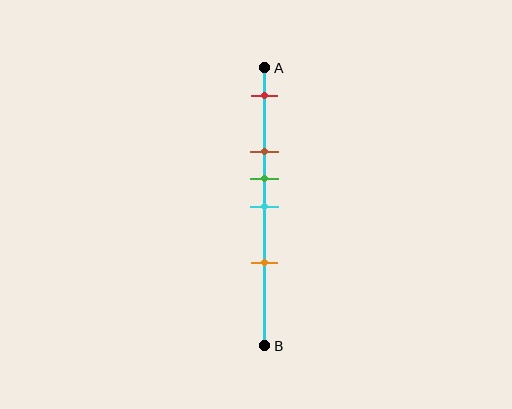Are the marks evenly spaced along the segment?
No, the marks are not evenly spaced.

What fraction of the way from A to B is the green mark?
The green mark is approximately 40% (0.4) of the way from A to B.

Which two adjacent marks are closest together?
The green and cyan marks are the closest adjacent pair.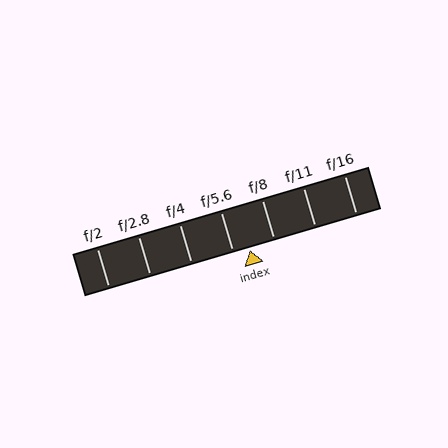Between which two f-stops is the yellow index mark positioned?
The index mark is between f/5.6 and f/8.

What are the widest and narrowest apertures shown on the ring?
The widest aperture shown is f/2 and the narrowest is f/16.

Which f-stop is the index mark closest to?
The index mark is closest to f/5.6.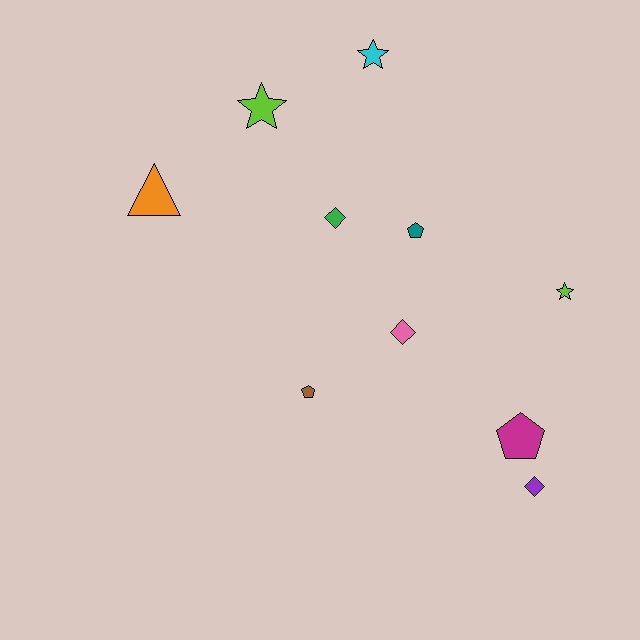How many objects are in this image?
There are 10 objects.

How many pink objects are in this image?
There is 1 pink object.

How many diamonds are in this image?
There are 3 diamonds.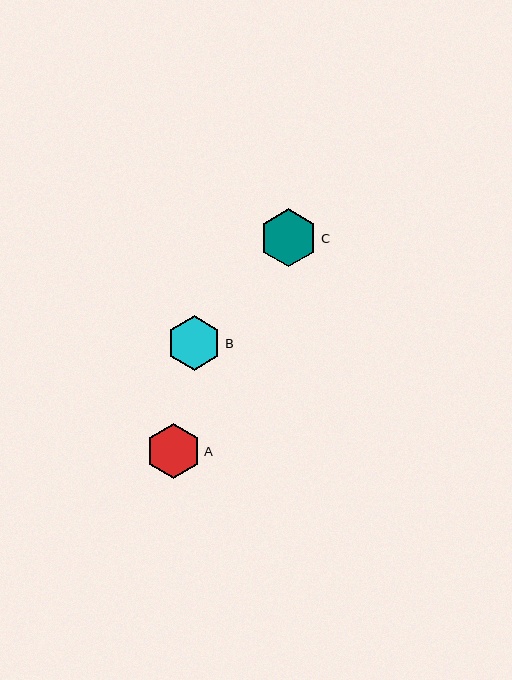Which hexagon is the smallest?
Hexagon B is the smallest with a size of approximately 55 pixels.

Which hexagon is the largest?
Hexagon C is the largest with a size of approximately 58 pixels.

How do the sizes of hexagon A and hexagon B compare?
Hexagon A and hexagon B are approximately the same size.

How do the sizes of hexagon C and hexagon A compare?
Hexagon C and hexagon A are approximately the same size.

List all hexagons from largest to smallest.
From largest to smallest: C, A, B.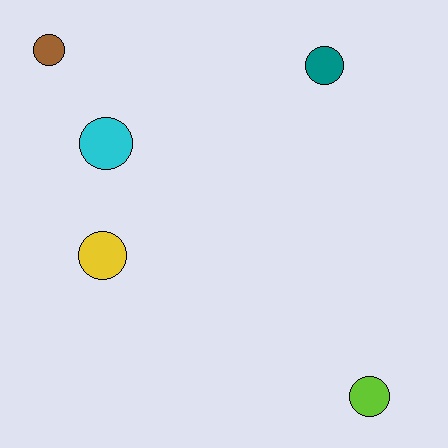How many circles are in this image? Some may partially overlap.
There are 5 circles.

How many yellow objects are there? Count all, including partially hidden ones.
There is 1 yellow object.